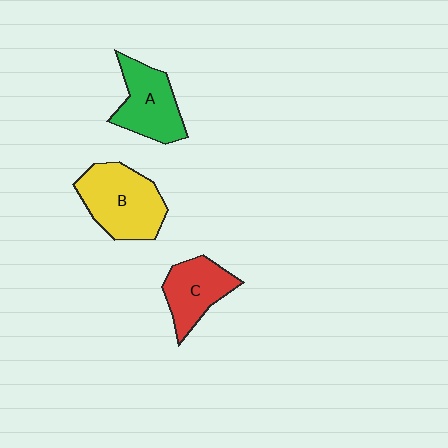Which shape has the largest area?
Shape B (yellow).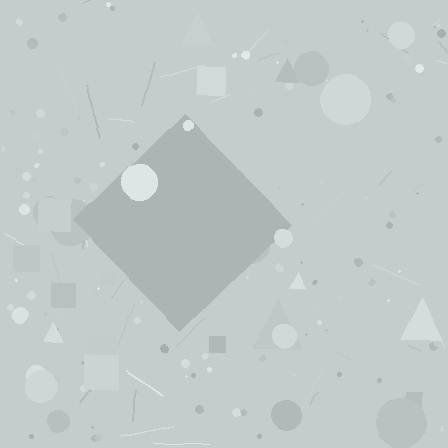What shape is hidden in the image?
A diamond is hidden in the image.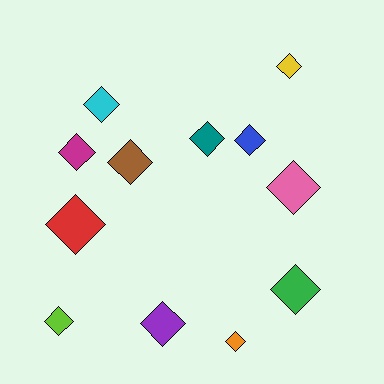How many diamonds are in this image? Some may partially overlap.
There are 12 diamonds.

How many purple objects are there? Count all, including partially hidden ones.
There is 1 purple object.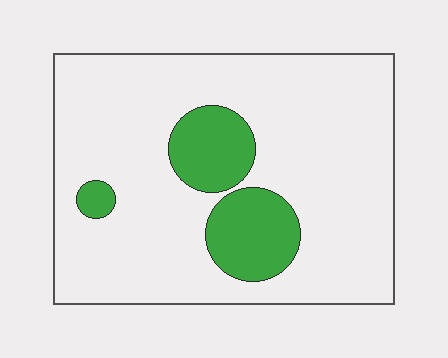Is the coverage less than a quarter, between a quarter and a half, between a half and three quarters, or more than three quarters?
Less than a quarter.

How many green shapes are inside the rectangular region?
3.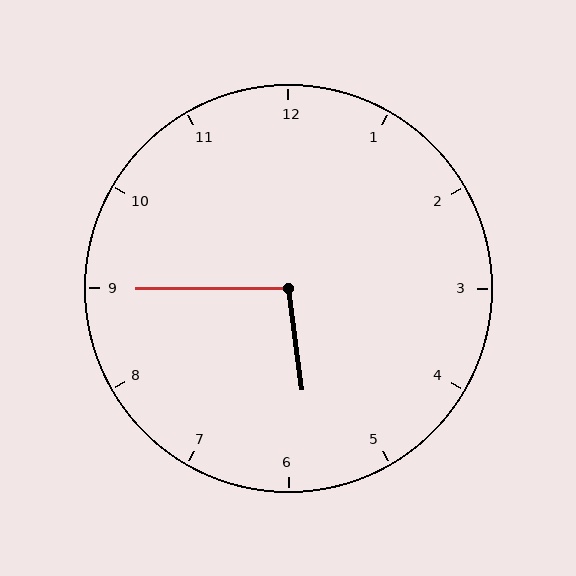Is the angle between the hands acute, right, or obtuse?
It is obtuse.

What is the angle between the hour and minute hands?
Approximately 98 degrees.